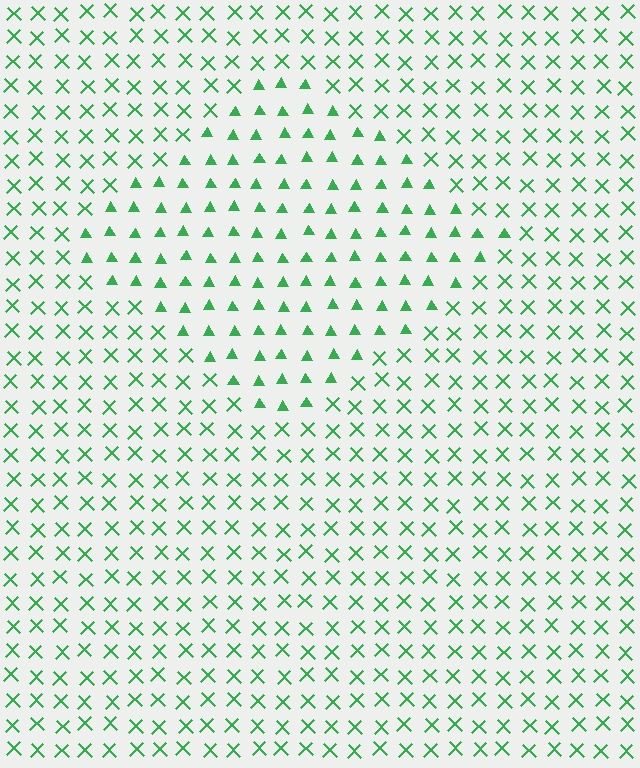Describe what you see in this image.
The image is filled with small green elements arranged in a uniform grid. A diamond-shaped region contains triangles, while the surrounding area contains X marks. The boundary is defined purely by the change in element shape.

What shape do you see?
I see a diamond.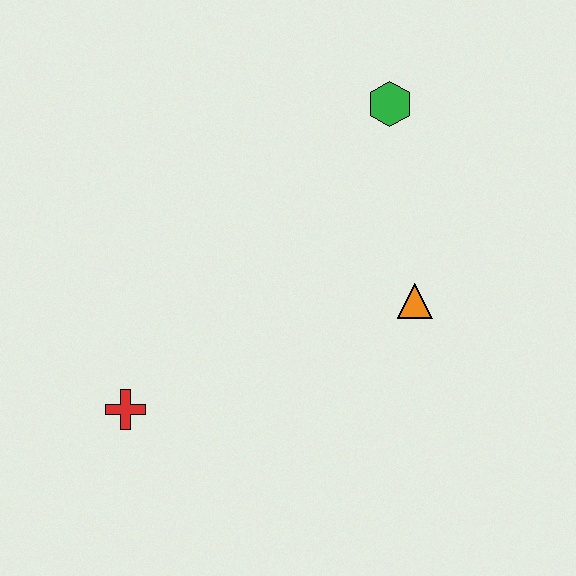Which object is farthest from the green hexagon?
The red cross is farthest from the green hexagon.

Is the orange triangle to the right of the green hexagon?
Yes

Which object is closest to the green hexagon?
The orange triangle is closest to the green hexagon.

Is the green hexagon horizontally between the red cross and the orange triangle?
Yes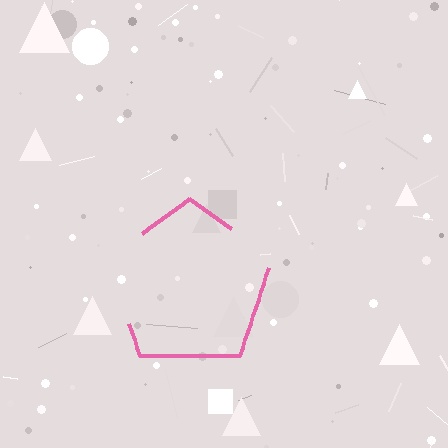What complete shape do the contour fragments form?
The contour fragments form a pentagon.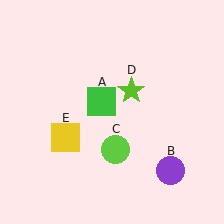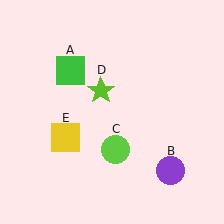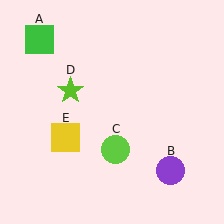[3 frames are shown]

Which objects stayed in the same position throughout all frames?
Purple circle (object B) and lime circle (object C) and yellow square (object E) remained stationary.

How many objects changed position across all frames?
2 objects changed position: green square (object A), lime star (object D).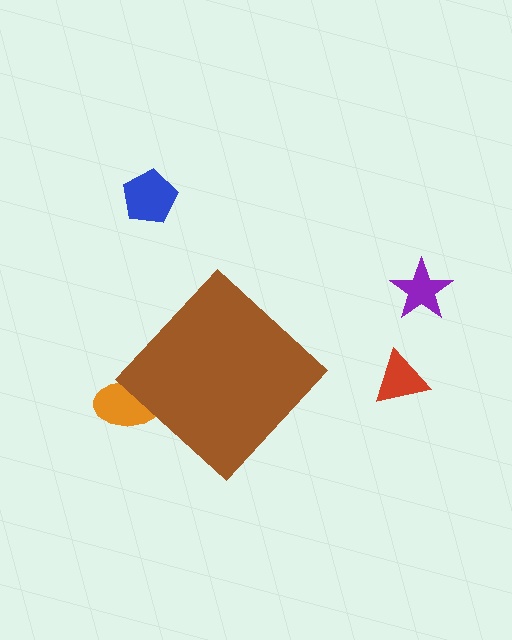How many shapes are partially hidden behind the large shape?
1 shape is partially hidden.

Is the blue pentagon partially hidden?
No, the blue pentagon is fully visible.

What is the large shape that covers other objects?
A brown diamond.